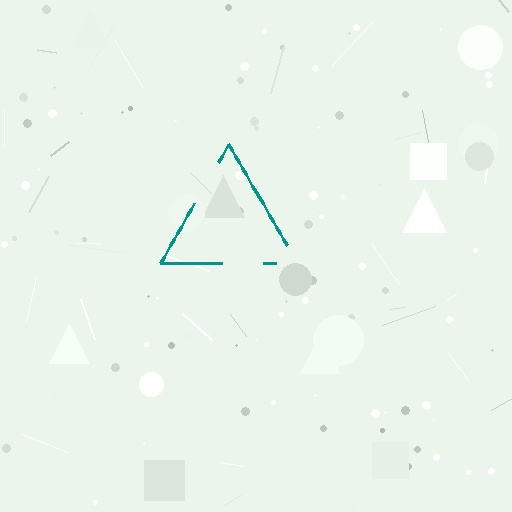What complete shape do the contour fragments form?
The contour fragments form a triangle.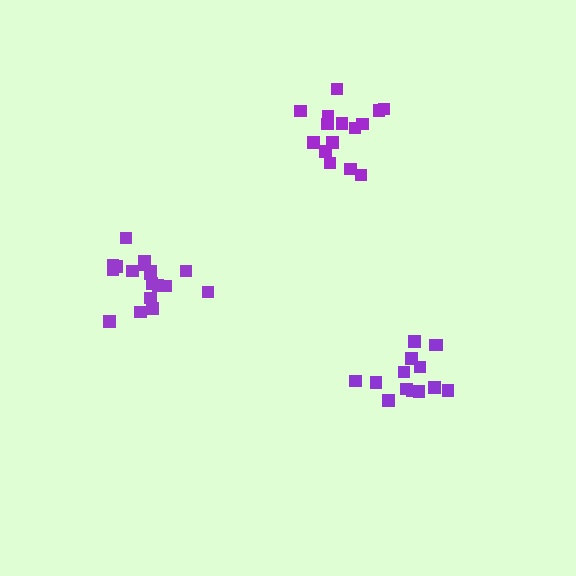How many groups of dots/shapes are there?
There are 3 groups.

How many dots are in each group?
Group 1: 15 dots, Group 2: 18 dots, Group 3: 14 dots (47 total).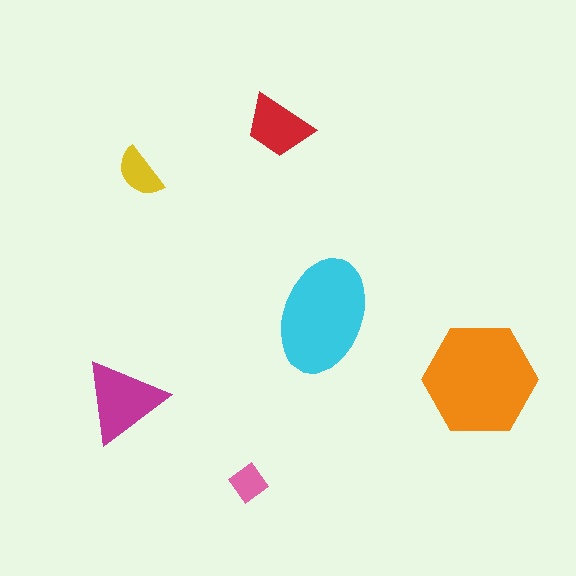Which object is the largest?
The orange hexagon.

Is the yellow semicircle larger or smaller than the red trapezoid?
Smaller.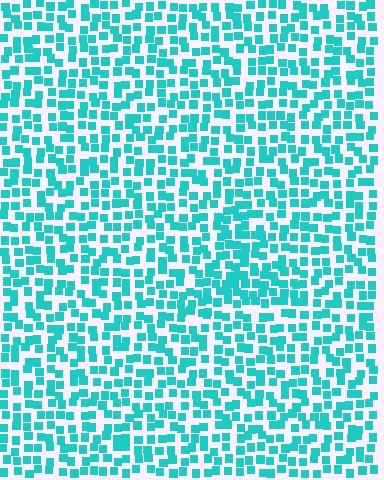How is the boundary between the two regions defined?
The boundary is defined by a change in element density (approximately 1.4x ratio). All elements are the same color, size, and shape.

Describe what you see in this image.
The image contains small cyan elements arranged at two different densities. A triangle-shaped region is visible where the elements are more densely packed than the surrounding area.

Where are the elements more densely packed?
The elements are more densely packed inside the triangle boundary.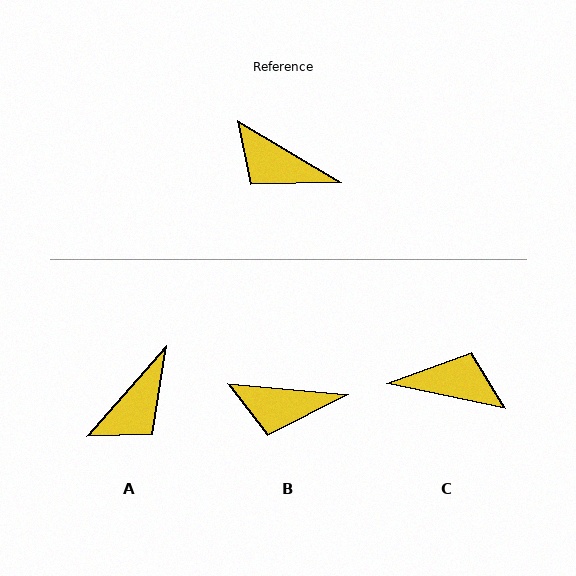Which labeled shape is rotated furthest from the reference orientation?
C, about 161 degrees away.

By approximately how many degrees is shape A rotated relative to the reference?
Approximately 80 degrees counter-clockwise.